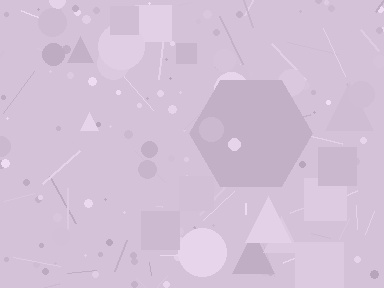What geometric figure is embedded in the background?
A hexagon is embedded in the background.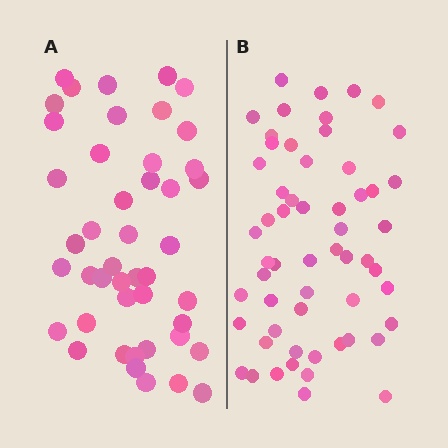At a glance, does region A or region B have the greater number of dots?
Region B (the right region) has more dots.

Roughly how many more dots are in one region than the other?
Region B has roughly 12 or so more dots than region A.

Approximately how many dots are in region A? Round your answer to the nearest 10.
About 40 dots. (The exact count is 45, which rounds to 40.)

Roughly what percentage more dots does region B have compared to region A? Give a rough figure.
About 25% more.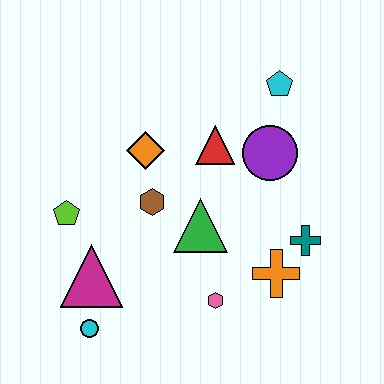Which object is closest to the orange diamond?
The brown hexagon is closest to the orange diamond.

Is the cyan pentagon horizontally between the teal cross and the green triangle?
Yes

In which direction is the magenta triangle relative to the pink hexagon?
The magenta triangle is to the left of the pink hexagon.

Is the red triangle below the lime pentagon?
No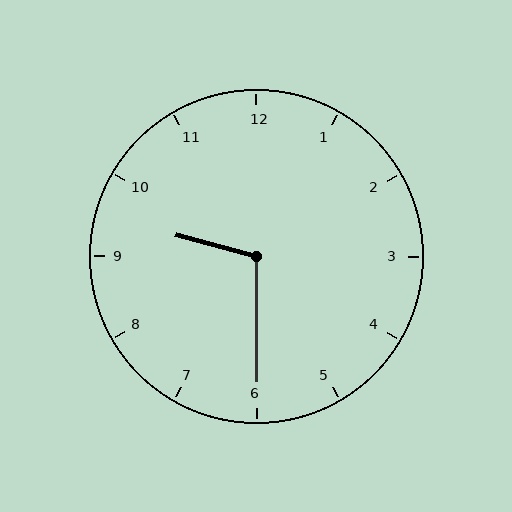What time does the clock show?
9:30.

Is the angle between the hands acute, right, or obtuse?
It is obtuse.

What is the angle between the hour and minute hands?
Approximately 105 degrees.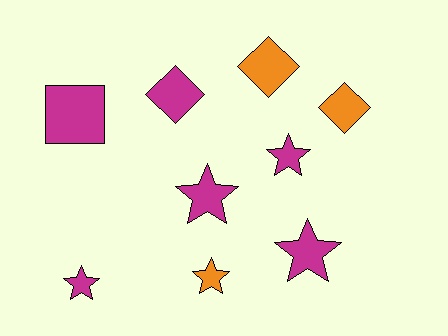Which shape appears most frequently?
Star, with 5 objects.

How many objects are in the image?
There are 9 objects.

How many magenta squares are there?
There is 1 magenta square.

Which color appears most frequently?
Magenta, with 6 objects.